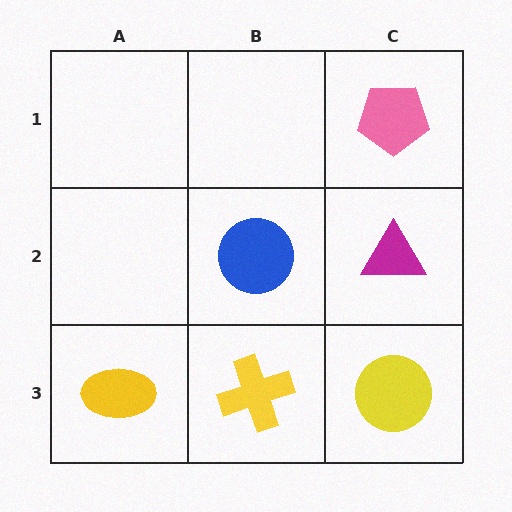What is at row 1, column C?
A pink pentagon.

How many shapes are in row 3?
3 shapes.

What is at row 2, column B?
A blue circle.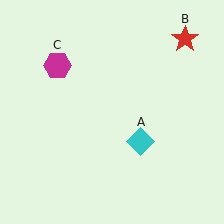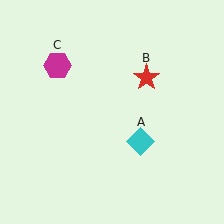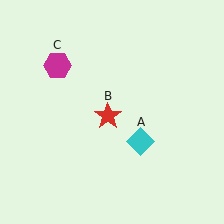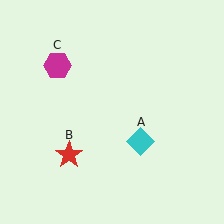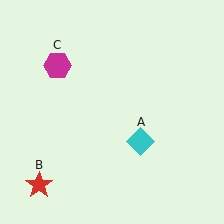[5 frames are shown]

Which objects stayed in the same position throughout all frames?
Cyan diamond (object A) and magenta hexagon (object C) remained stationary.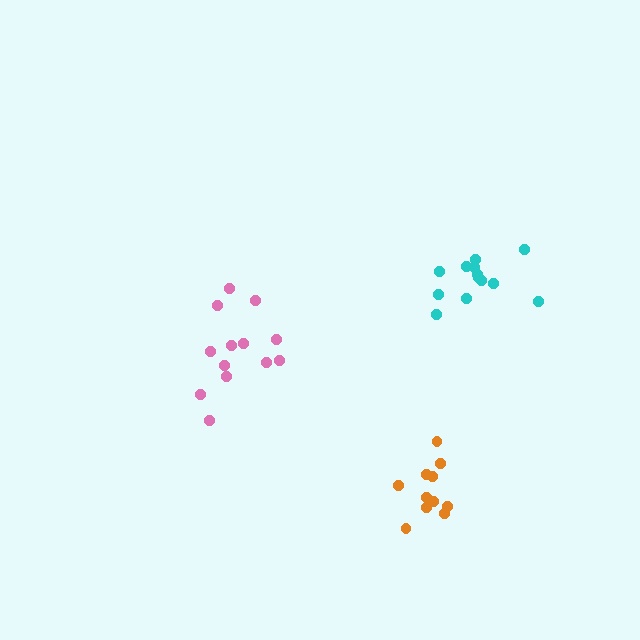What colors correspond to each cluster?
The clusters are colored: pink, orange, cyan.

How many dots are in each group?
Group 1: 13 dots, Group 2: 11 dots, Group 3: 13 dots (37 total).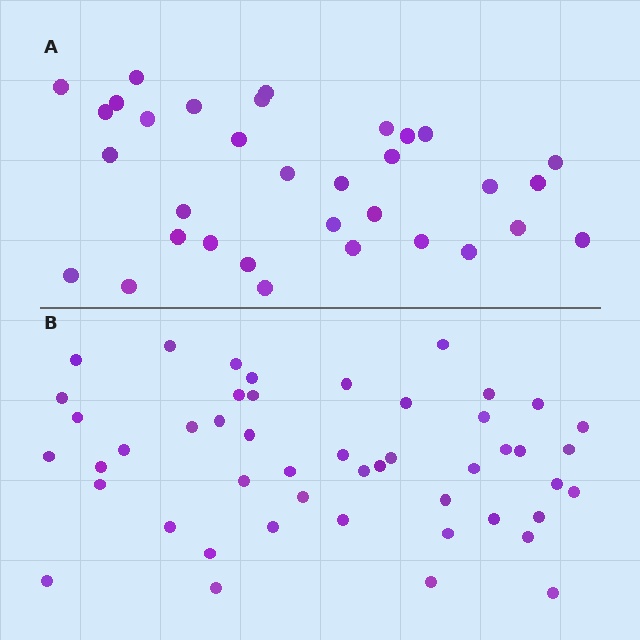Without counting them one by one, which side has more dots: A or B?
Region B (the bottom region) has more dots.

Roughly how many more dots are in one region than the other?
Region B has approximately 15 more dots than region A.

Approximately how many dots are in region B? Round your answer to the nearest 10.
About 50 dots. (The exact count is 48, which rounds to 50.)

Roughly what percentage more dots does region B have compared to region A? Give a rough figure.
About 45% more.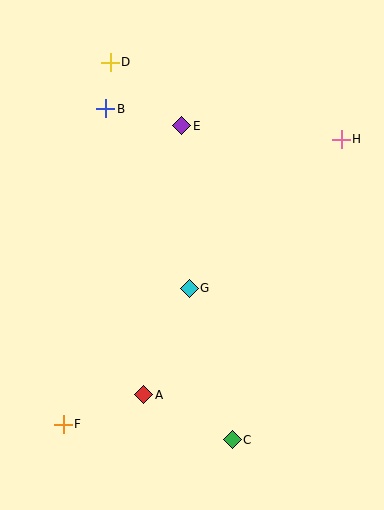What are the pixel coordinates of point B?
Point B is at (106, 109).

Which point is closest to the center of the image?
Point G at (189, 288) is closest to the center.